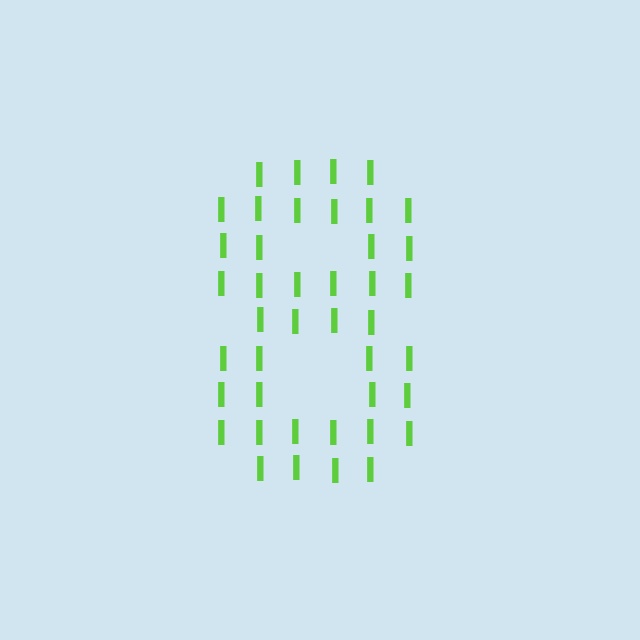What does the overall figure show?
The overall figure shows the digit 8.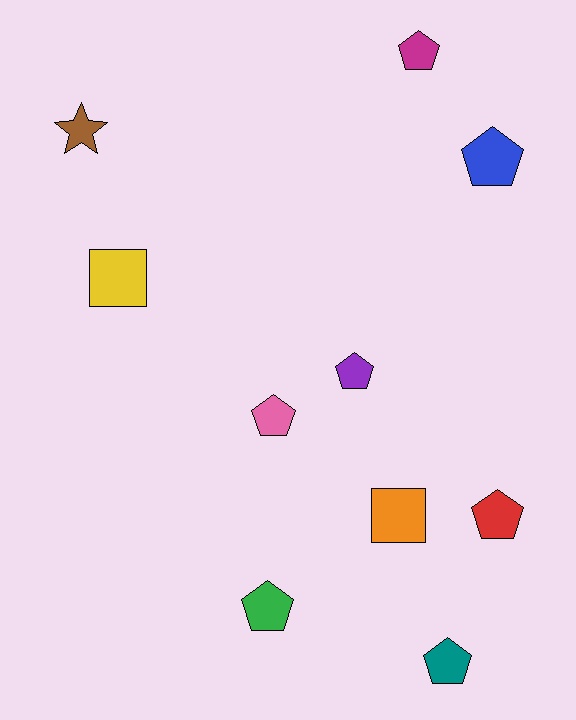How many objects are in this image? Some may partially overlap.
There are 10 objects.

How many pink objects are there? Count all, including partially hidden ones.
There is 1 pink object.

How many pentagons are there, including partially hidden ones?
There are 7 pentagons.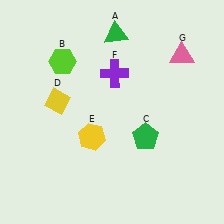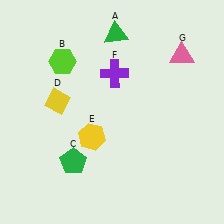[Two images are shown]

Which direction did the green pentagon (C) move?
The green pentagon (C) moved left.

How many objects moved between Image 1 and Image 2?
1 object moved between the two images.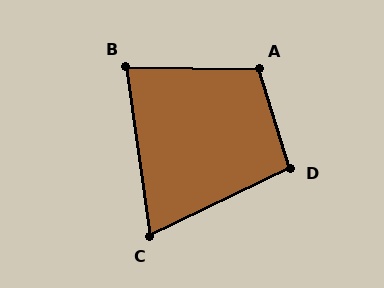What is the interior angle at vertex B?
Approximately 81 degrees (acute).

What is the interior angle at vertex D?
Approximately 99 degrees (obtuse).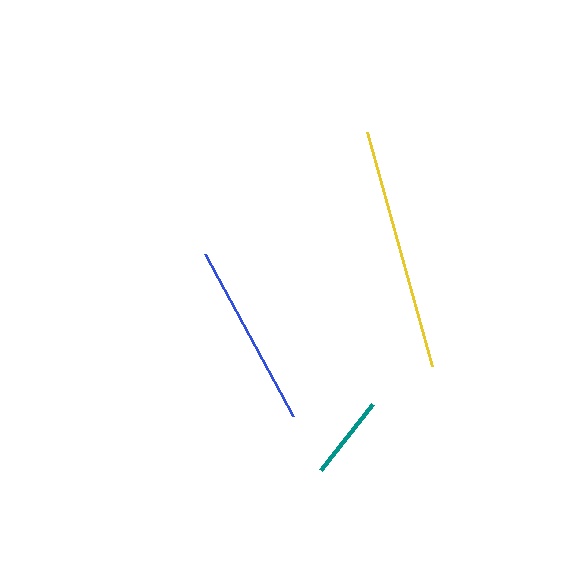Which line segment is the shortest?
The teal line is the shortest at approximately 84 pixels.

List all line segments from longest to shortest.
From longest to shortest: yellow, blue, teal.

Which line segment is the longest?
The yellow line is the longest at approximately 242 pixels.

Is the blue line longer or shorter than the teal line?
The blue line is longer than the teal line.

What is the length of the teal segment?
The teal segment is approximately 84 pixels long.